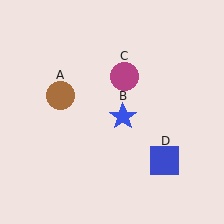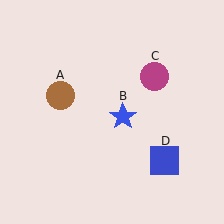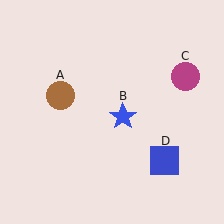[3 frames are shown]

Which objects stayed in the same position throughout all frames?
Brown circle (object A) and blue star (object B) and blue square (object D) remained stationary.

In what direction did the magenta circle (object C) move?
The magenta circle (object C) moved right.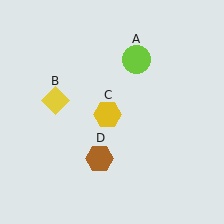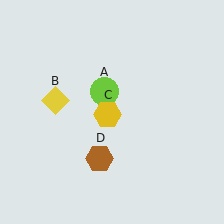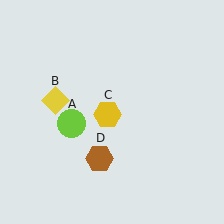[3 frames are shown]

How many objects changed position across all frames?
1 object changed position: lime circle (object A).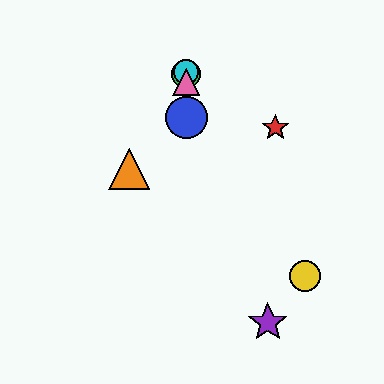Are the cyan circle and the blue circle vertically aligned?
Yes, both are at x≈186.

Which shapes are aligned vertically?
The blue circle, the green circle, the cyan circle, the pink triangle are aligned vertically.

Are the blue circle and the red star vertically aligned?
No, the blue circle is at x≈186 and the red star is at x≈275.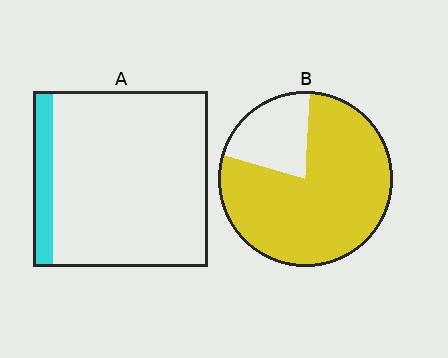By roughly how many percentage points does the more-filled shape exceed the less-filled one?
By roughly 65 percentage points (B over A).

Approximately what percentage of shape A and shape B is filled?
A is approximately 10% and B is approximately 80%.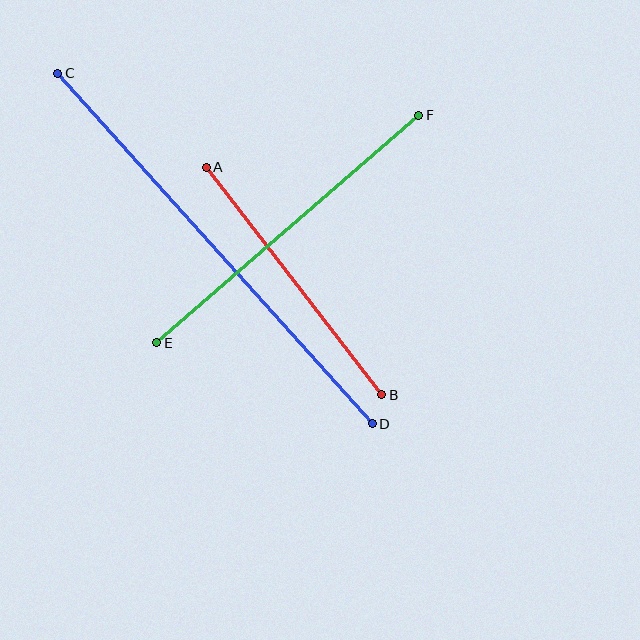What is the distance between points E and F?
The distance is approximately 347 pixels.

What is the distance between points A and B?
The distance is approximately 287 pixels.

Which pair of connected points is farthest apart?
Points C and D are farthest apart.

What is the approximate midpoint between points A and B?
The midpoint is at approximately (294, 281) pixels.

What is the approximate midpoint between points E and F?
The midpoint is at approximately (288, 229) pixels.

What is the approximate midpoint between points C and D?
The midpoint is at approximately (215, 248) pixels.